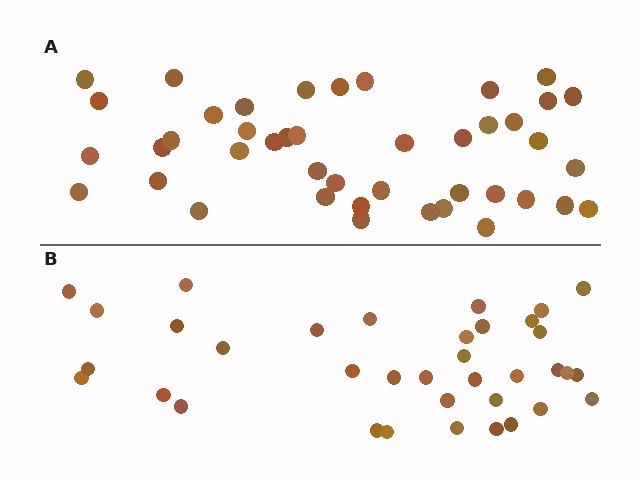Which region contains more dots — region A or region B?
Region A (the top region) has more dots.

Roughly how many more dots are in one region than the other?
Region A has roughly 8 or so more dots than region B.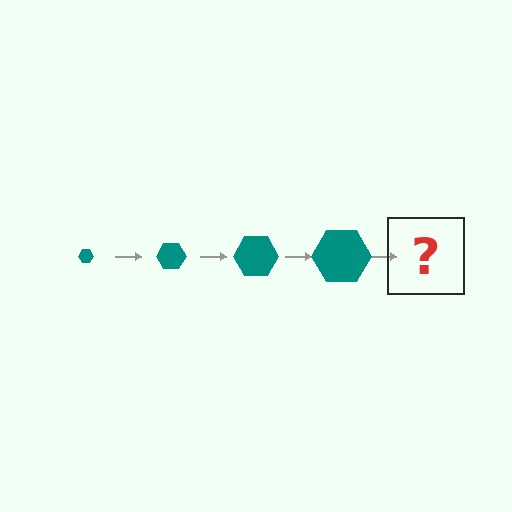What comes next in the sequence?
The next element should be a teal hexagon, larger than the previous one.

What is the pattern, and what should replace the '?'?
The pattern is that the hexagon gets progressively larger each step. The '?' should be a teal hexagon, larger than the previous one.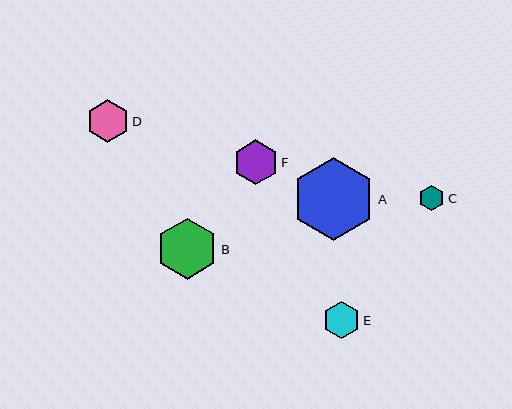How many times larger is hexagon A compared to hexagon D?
Hexagon A is approximately 1.9 times the size of hexagon D.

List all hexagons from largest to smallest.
From largest to smallest: A, B, F, D, E, C.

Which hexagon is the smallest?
Hexagon C is the smallest with a size of approximately 25 pixels.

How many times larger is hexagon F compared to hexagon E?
Hexagon F is approximately 1.2 times the size of hexagon E.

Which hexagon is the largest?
Hexagon A is the largest with a size of approximately 83 pixels.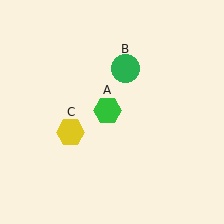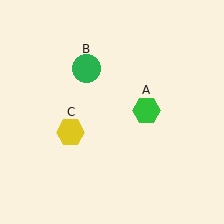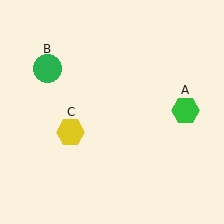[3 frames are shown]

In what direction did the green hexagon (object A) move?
The green hexagon (object A) moved right.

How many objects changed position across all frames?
2 objects changed position: green hexagon (object A), green circle (object B).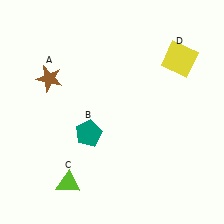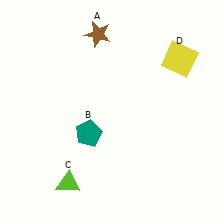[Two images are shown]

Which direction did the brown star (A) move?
The brown star (A) moved right.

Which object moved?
The brown star (A) moved right.